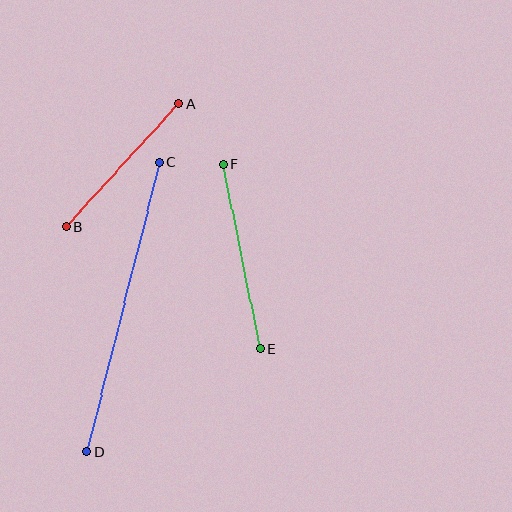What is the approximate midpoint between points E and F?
The midpoint is at approximately (242, 257) pixels.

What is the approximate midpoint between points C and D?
The midpoint is at approximately (123, 307) pixels.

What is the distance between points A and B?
The distance is approximately 167 pixels.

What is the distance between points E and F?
The distance is approximately 188 pixels.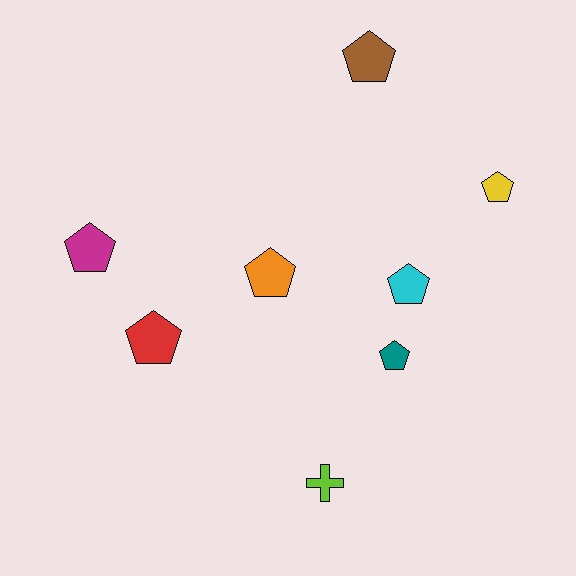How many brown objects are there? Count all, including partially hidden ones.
There is 1 brown object.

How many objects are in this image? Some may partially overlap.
There are 8 objects.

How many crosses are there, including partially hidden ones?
There is 1 cross.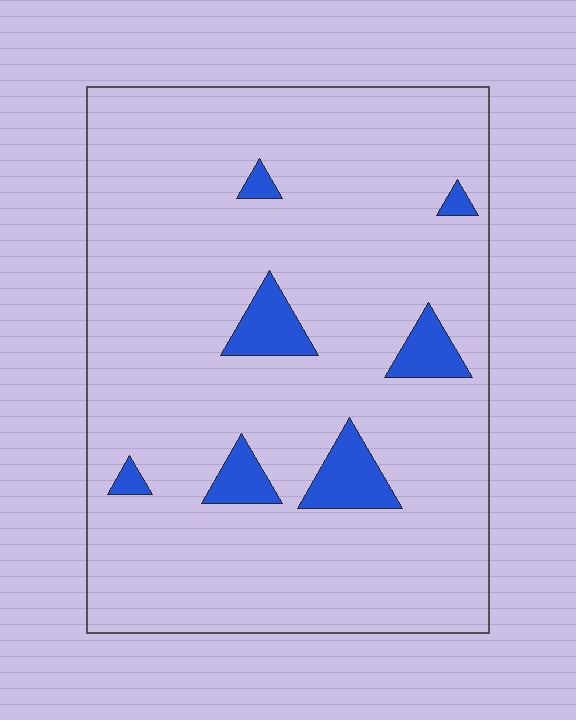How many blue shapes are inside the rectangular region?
7.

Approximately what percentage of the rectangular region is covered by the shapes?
Approximately 10%.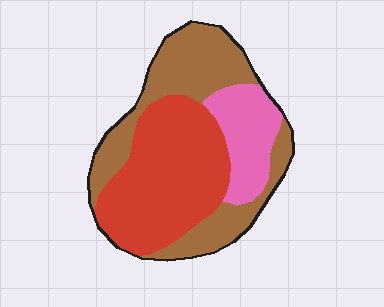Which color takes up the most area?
Red, at roughly 45%.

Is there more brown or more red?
Red.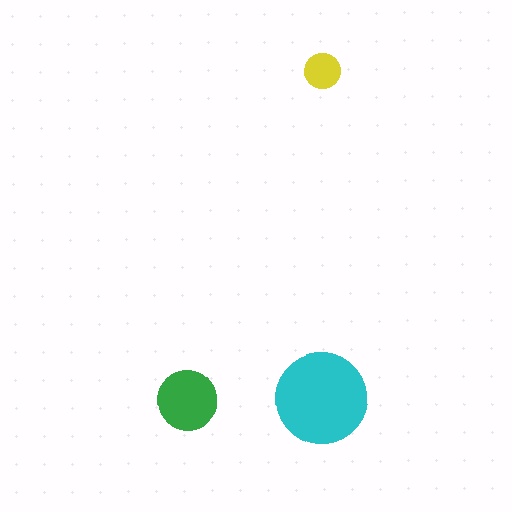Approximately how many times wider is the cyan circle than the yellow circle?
About 2.5 times wider.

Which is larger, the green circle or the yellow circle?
The green one.